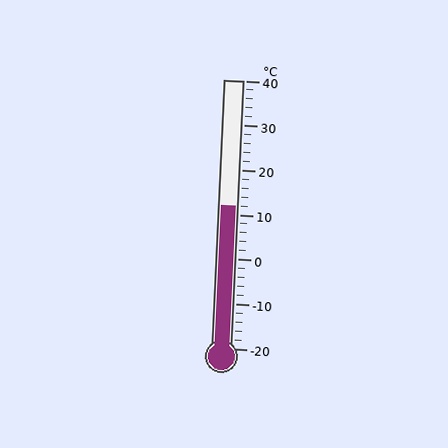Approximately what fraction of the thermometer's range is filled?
The thermometer is filled to approximately 55% of its range.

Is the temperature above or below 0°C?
The temperature is above 0°C.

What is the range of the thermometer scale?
The thermometer scale ranges from -20°C to 40°C.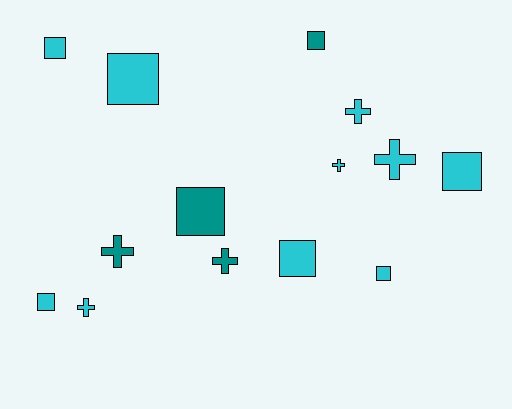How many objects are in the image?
There are 14 objects.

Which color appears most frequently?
Cyan, with 10 objects.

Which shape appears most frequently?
Square, with 8 objects.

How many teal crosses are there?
There are 2 teal crosses.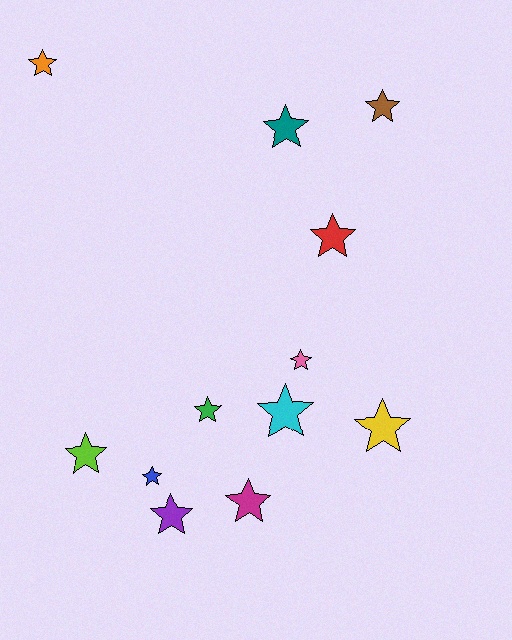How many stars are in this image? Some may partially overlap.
There are 12 stars.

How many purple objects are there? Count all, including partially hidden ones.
There is 1 purple object.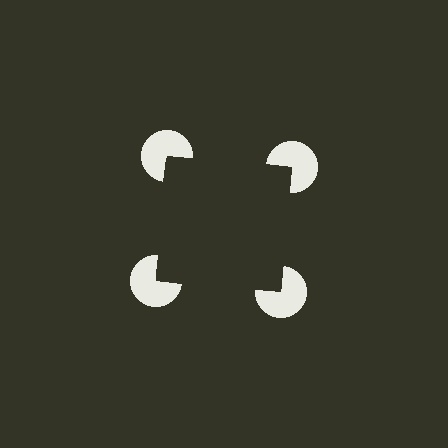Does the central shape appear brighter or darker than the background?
It typically appears slightly darker than the background, even though no actual brightness change is drawn.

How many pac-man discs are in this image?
There are 4 — one at each vertex of the illusory square.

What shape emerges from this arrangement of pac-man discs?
An illusory square — its edges are inferred from the aligned wedge cuts in the pac-man discs, not physically drawn.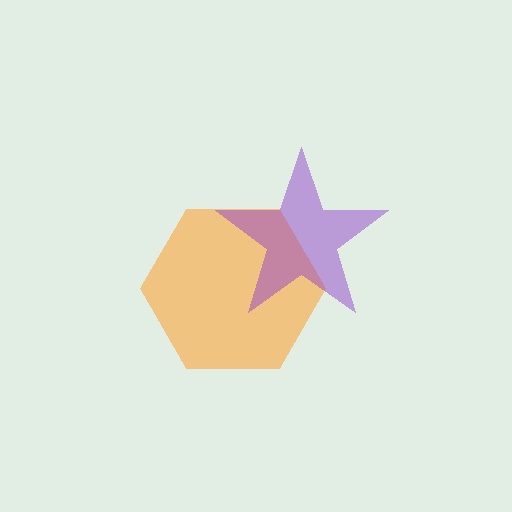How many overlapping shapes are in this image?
There are 2 overlapping shapes in the image.